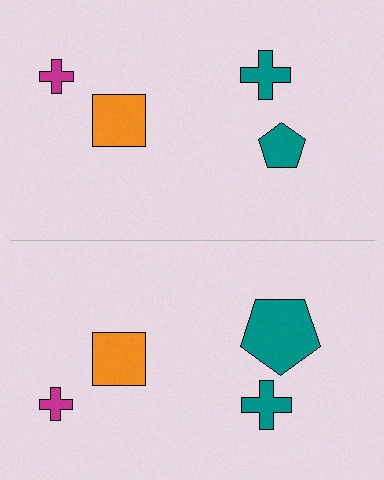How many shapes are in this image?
There are 8 shapes in this image.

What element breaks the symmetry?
The teal pentagon on the bottom side has a different size than its mirror counterpart.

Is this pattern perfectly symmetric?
No, the pattern is not perfectly symmetric. The teal pentagon on the bottom side has a different size than its mirror counterpart.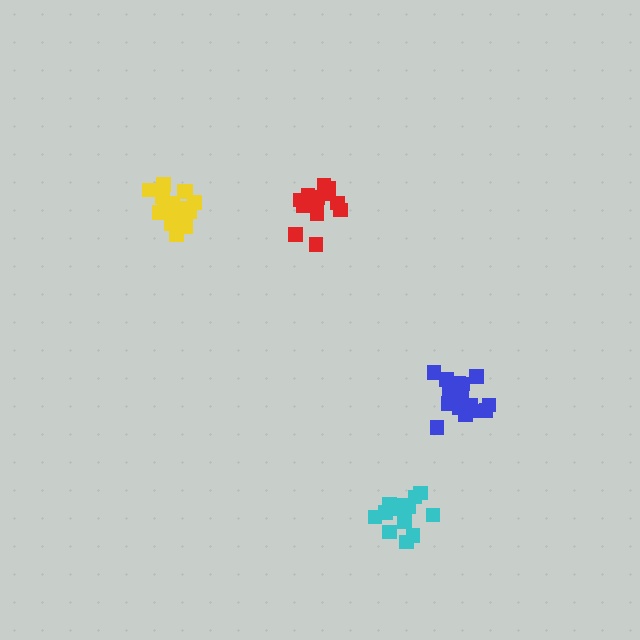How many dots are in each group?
Group 1: 16 dots, Group 2: 14 dots, Group 3: 15 dots, Group 4: 19 dots (64 total).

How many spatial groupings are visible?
There are 4 spatial groupings.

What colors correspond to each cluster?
The clusters are colored: blue, red, cyan, yellow.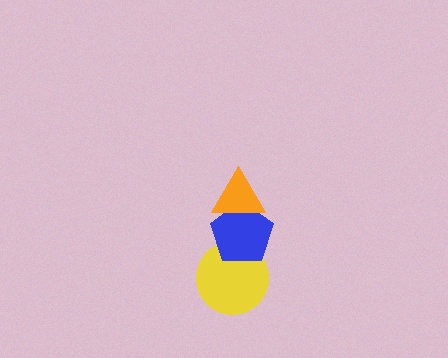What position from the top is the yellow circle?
The yellow circle is 3rd from the top.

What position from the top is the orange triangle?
The orange triangle is 1st from the top.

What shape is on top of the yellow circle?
The blue pentagon is on top of the yellow circle.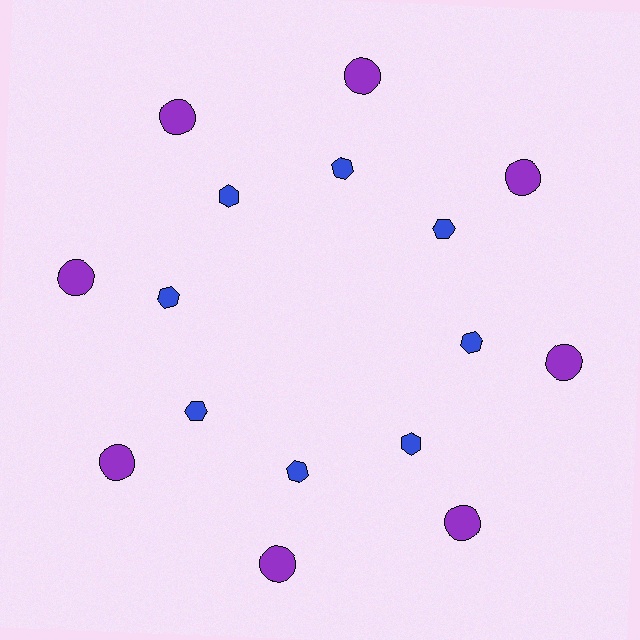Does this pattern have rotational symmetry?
Yes, this pattern has 8-fold rotational symmetry. It looks the same after rotating 45 degrees around the center.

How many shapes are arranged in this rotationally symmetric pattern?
There are 16 shapes, arranged in 8 groups of 2.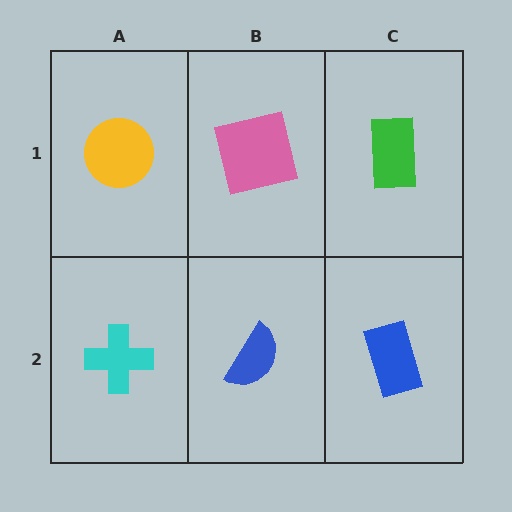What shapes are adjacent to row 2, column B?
A pink square (row 1, column B), a cyan cross (row 2, column A), a blue rectangle (row 2, column C).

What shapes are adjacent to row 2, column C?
A green rectangle (row 1, column C), a blue semicircle (row 2, column B).